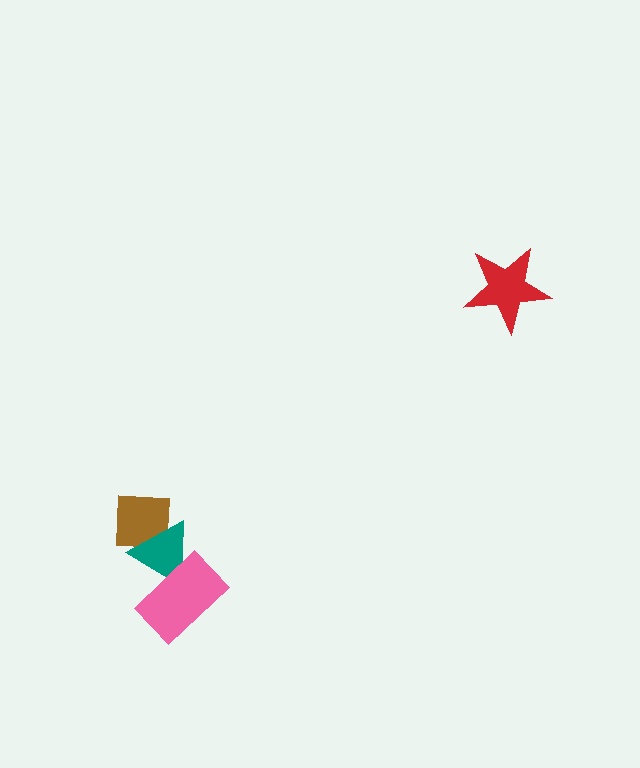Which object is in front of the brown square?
The teal triangle is in front of the brown square.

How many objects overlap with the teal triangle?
2 objects overlap with the teal triangle.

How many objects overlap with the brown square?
1 object overlaps with the brown square.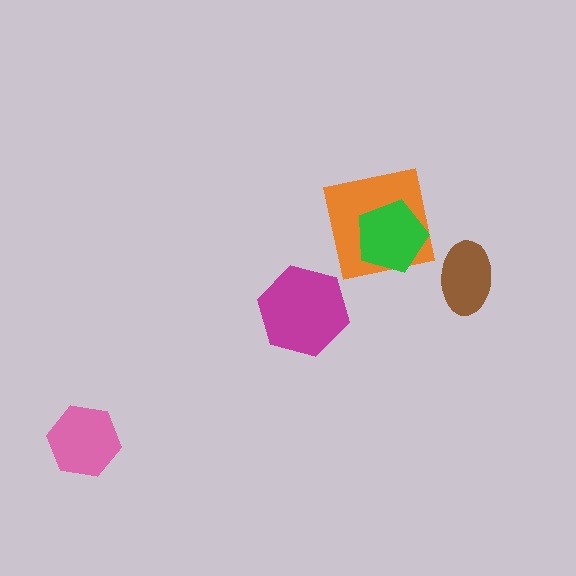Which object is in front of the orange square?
The green pentagon is in front of the orange square.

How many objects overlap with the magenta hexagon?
0 objects overlap with the magenta hexagon.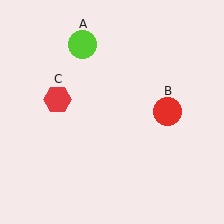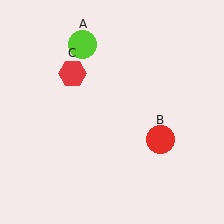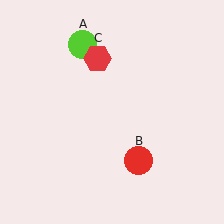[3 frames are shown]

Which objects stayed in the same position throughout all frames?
Lime circle (object A) remained stationary.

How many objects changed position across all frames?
2 objects changed position: red circle (object B), red hexagon (object C).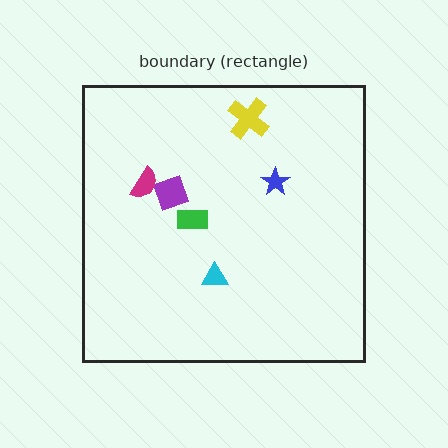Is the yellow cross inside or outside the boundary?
Inside.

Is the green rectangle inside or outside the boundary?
Inside.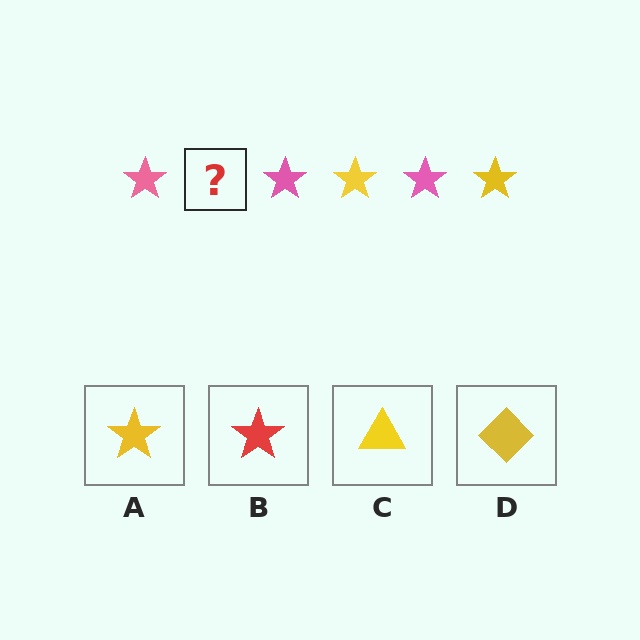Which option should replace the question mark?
Option A.